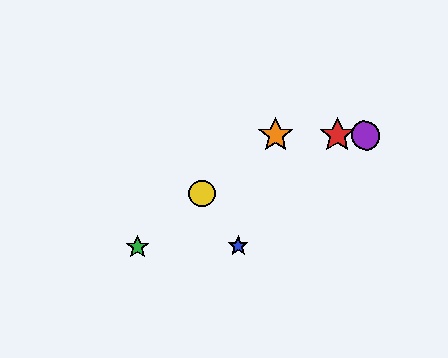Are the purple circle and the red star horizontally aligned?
Yes, both are at y≈136.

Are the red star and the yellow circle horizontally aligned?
No, the red star is at y≈136 and the yellow circle is at y≈193.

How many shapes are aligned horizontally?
3 shapes (the red star, the purple circle, the orange star) are aligned horizontally.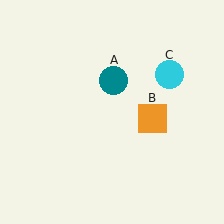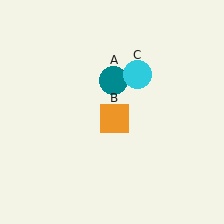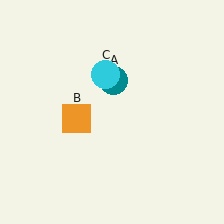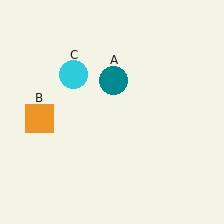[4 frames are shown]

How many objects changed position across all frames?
2 objects changed position: orange square (object B), cyan circle (object C).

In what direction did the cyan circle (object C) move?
The cyan circle (object C) moved left.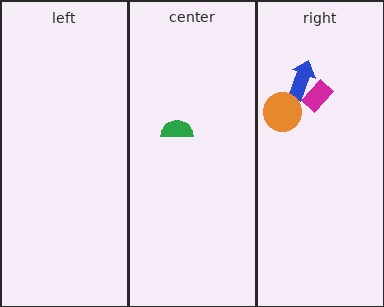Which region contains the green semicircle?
The center region.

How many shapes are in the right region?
3.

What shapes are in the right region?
The magenta rectangle, the blue arrow, the orange circle.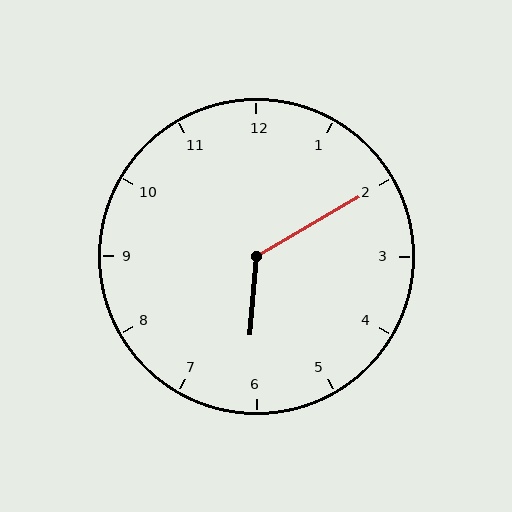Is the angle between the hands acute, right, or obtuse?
It is obtuse.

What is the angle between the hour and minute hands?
Approximately 125 degrees.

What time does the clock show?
6:10.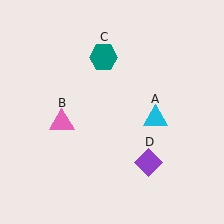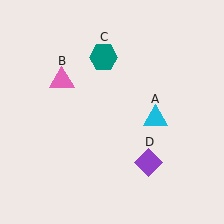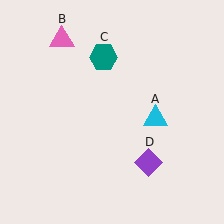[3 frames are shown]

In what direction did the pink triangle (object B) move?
The pink triangle (object B) moved up.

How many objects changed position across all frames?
1 object changed position: pink triangle (object B).